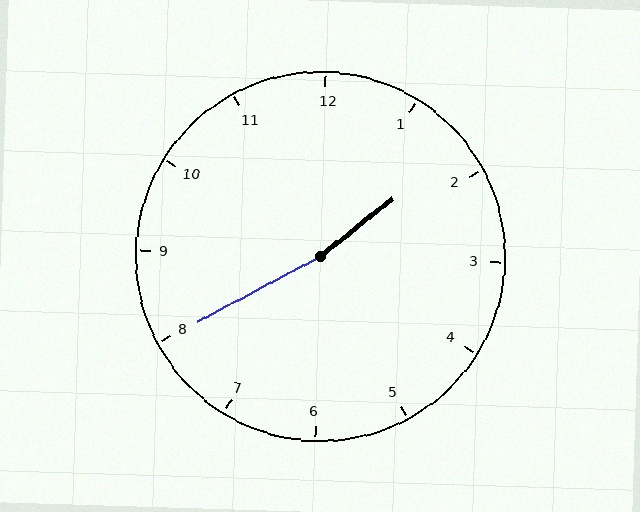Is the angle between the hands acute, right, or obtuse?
It is obtuse.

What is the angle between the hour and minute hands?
Approximately 170 degrees.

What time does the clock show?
1:40.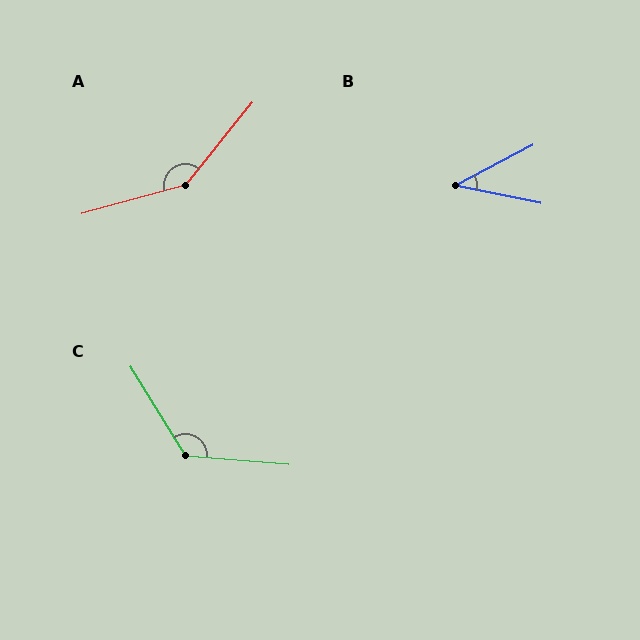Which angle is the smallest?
B, at approximately 39 degrees.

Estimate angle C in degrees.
Approximately 126 degrees.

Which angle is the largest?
A, at approximately 144 degrees.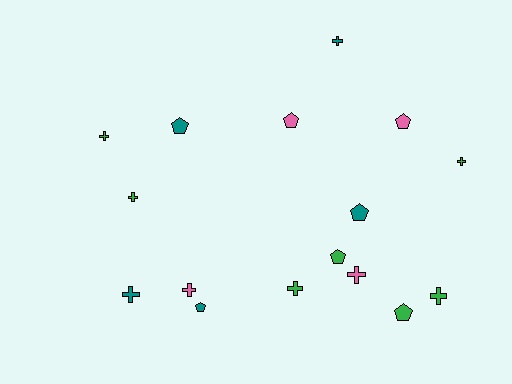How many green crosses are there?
There are 5 green crosses.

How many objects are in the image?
There are 16 objects.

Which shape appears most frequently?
Cross, with 9 objects.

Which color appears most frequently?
Green, with 7 objects.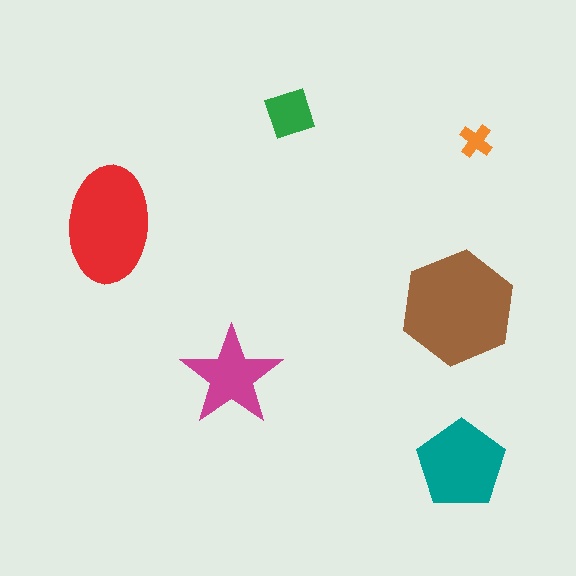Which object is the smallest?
The orange cross.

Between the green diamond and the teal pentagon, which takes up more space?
The teal pentagon.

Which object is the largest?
The brown hexagon.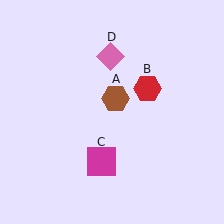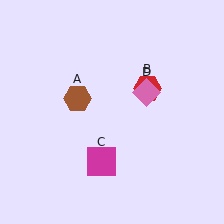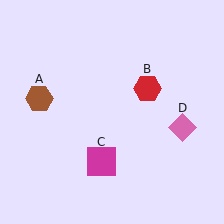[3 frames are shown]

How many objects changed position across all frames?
2 objects changed position: brown hexagon (object A), pink diamond (object D).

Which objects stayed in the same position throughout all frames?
Red hexagon (object B) and magenta square (object C) remained stationary.